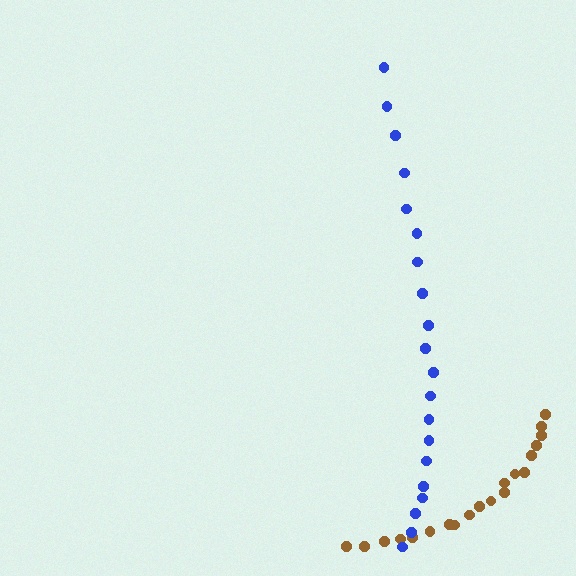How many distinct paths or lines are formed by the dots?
There are 2 distinct paths.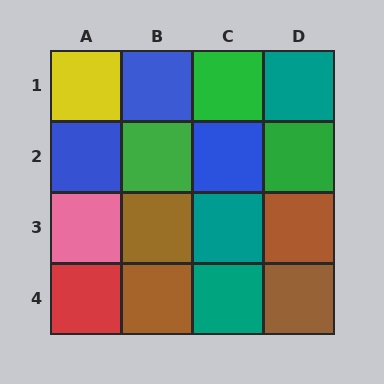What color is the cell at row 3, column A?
Pink.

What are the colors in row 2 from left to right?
Blue, green, blue, green.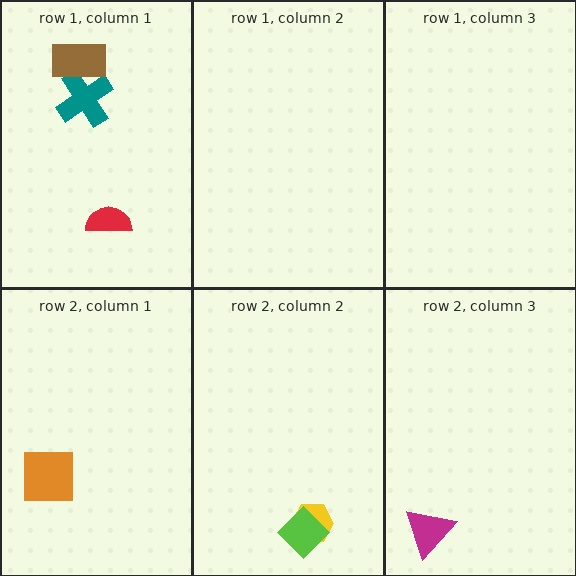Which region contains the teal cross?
The row 1, column 1 region.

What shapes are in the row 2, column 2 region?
The yellow hexagon, the lime diamond.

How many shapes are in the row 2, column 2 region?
2.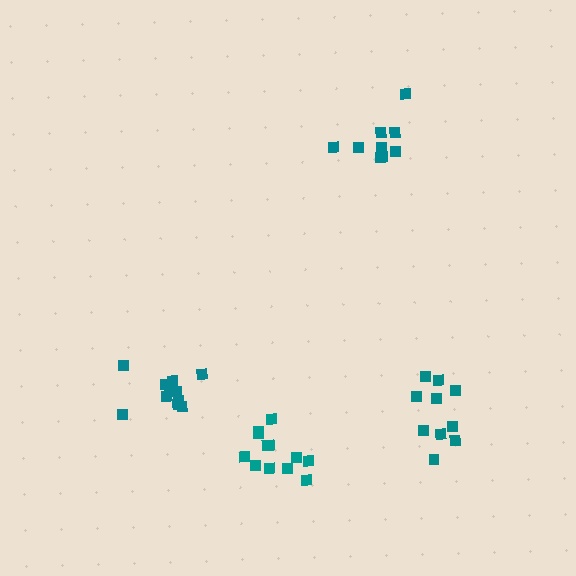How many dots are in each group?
Group 1: 11 dots, Group 2: 9 dots, Group 3: 10 dots, Group 4: 12 dots (42 total).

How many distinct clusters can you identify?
There are 4 distinct clusters.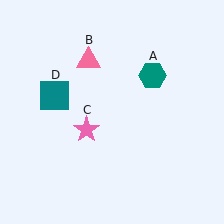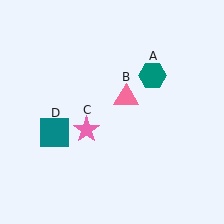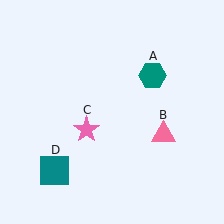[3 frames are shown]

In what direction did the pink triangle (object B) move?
The pink triangle (object B) moved down and to the right.